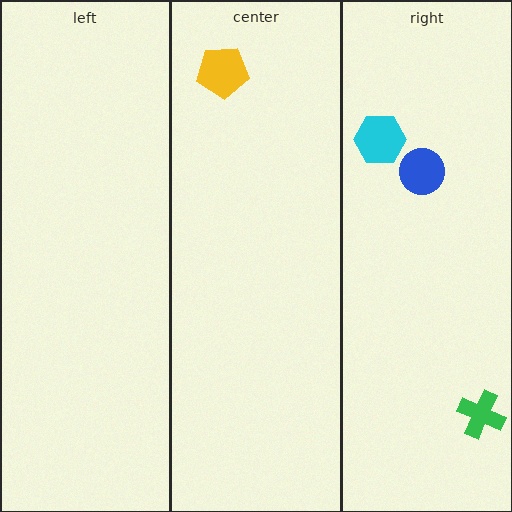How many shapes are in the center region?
1.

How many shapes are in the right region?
3.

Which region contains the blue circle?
The right region.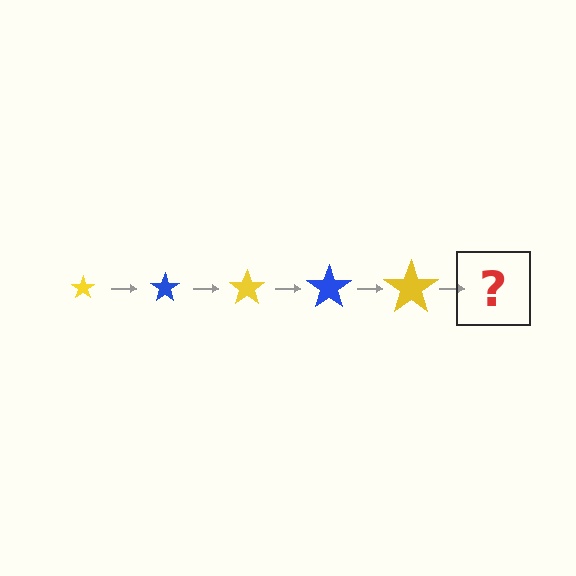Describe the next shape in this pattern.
It should be a blue star, larger than the previous one.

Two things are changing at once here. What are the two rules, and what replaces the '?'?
The two rules are that the star grows larger each step and the color cycles through yellow and blue. The '?' should be a blue star, larger than the previous one.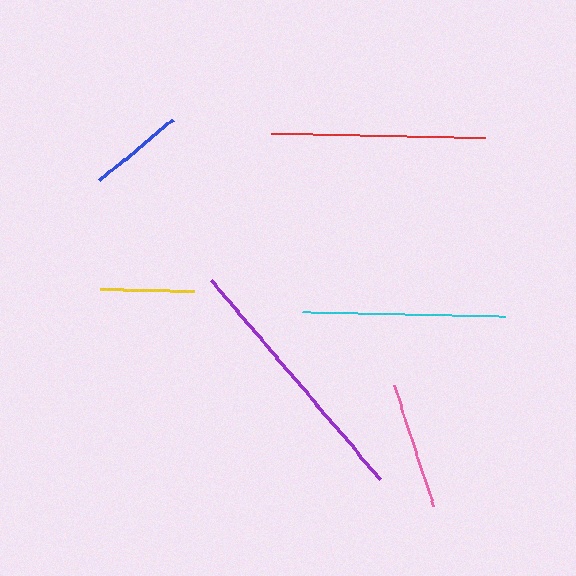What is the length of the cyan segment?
The cyan segment is approximately 203 pixels long.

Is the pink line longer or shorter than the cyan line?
The cyan line is longer than the pink line.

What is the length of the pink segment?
The pink segment is approximately 126 pixels long.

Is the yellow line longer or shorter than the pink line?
The pink line is longer than the yellow line.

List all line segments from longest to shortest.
From longest to shortest: purple, red, cyan, pink, blue, yellow.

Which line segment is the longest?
The purple line is the longest at approximately 261 pixels.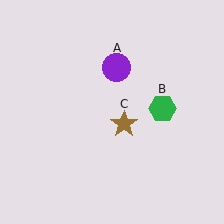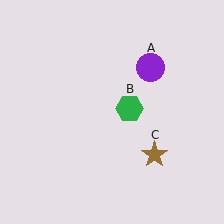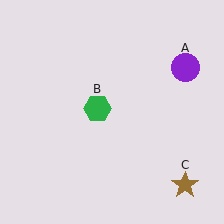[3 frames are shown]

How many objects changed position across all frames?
3 objects changed position: purple circle (object A), green hexagon (object B), brown star (object C).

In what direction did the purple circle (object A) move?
The purple circle (object A) moved right.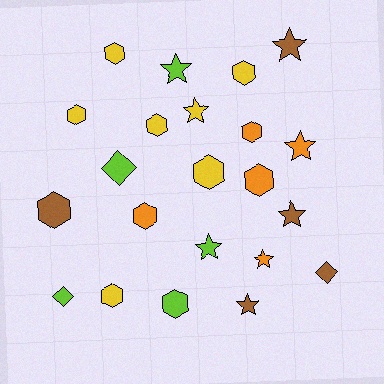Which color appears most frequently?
Yellow, with 7 objects.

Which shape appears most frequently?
Hexagon, with 11 objects.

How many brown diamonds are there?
There is 1 brown diamond.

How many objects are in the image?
There are 22 objects.